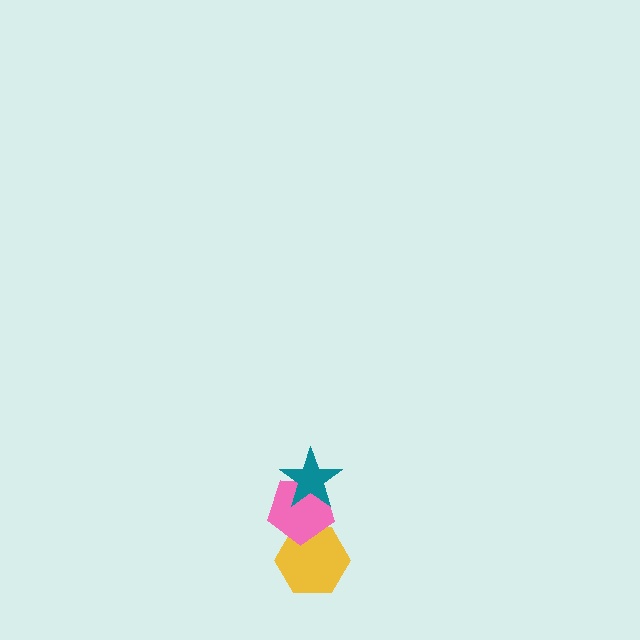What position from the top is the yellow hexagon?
The yellow hexagon is 3rd from the top.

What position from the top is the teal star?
The teal star is 1st from the top.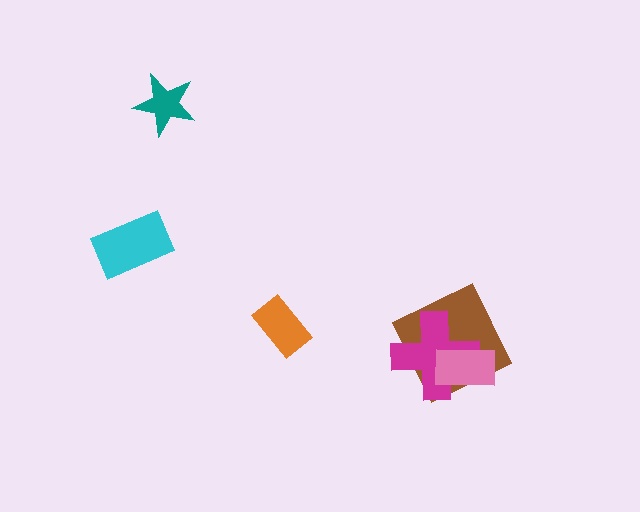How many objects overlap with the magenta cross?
2 objects overlap with the magenta cross.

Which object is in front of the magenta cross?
The pink rectangle is in front of the magenta cross.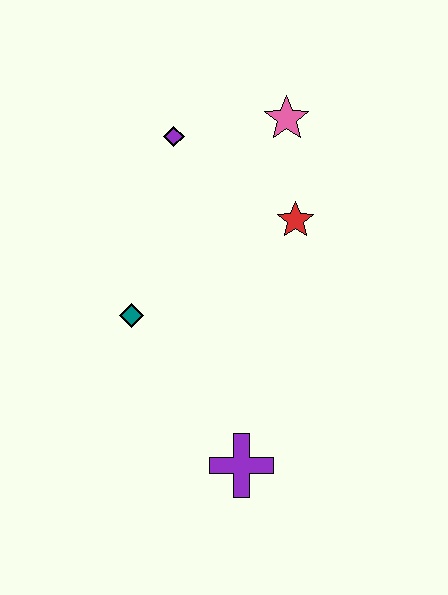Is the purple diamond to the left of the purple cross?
Yes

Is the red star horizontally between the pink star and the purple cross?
No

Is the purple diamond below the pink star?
Yes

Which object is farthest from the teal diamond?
The pink star is farthest from the teal diamond.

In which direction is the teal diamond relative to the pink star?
The teal diamond is below the pink star.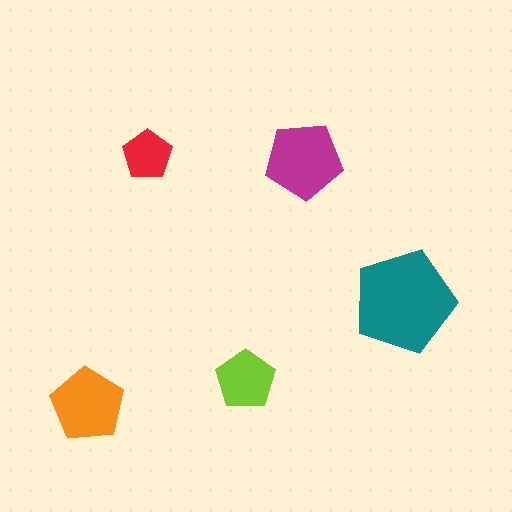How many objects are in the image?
There are 5 objects in the image.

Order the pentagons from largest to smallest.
the teal one, the magenta one, the orange one, the lime one, the red one.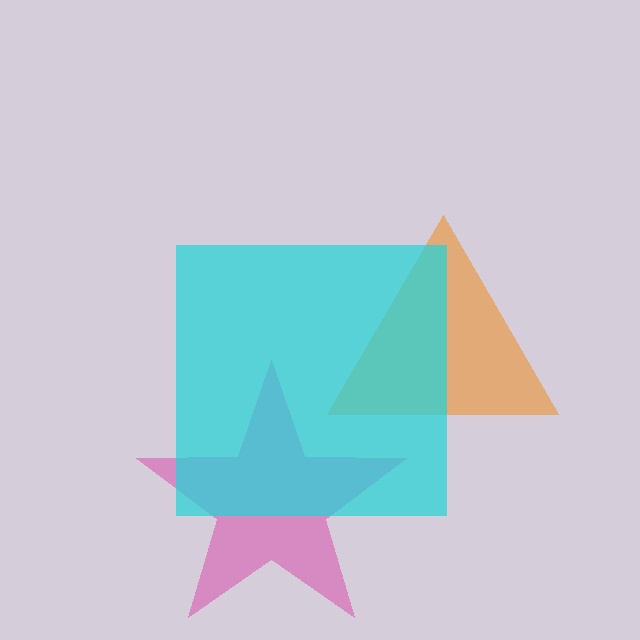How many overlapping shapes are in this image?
There are 3 overlapping shapes in the image.